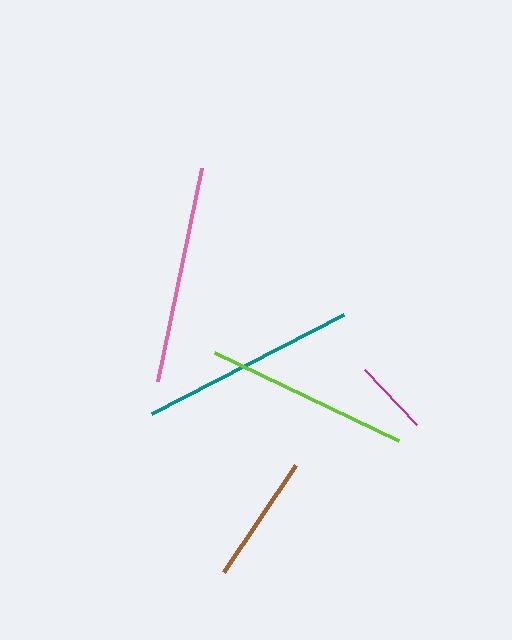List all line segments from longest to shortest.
From longest to shortest: pink, teal, lime, brown, magenta.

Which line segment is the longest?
The pink line is the longest at approximately 217 pixels.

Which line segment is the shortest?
The magenta line is the shortest at approximately 75 pixels.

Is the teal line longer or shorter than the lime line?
The teal line is longer than the lime line.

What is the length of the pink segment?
The pink segment is approximately 217 pixels long.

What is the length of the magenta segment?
The magenta segment is approximately 75 pixels long.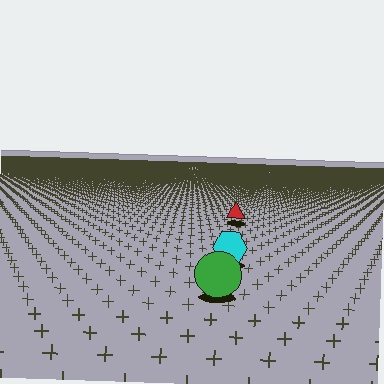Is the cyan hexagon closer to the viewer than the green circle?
No. The green circle is closer — you can tell from the texture gradient: the ground texture is coarser near it.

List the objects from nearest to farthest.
From nearest to farthest: the green circle, the cyan hexagon, the red triangle.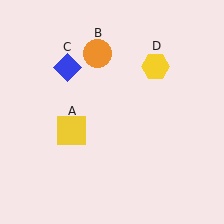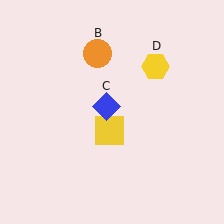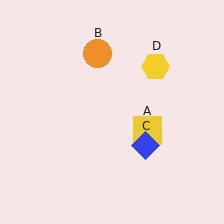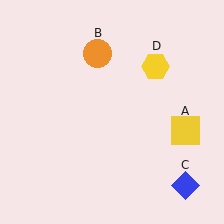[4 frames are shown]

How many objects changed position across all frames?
2 objects changed position: yellow square (object A), blue diamond (object C).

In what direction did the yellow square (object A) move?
The yellow square (object A) moved right.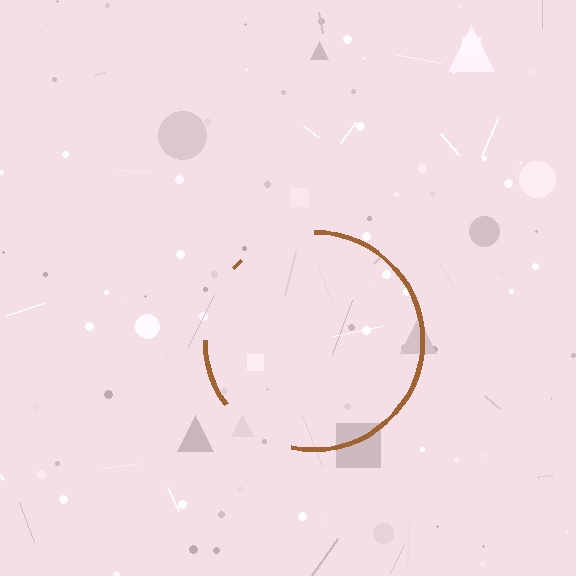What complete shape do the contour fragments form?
The contour fragments form a circle.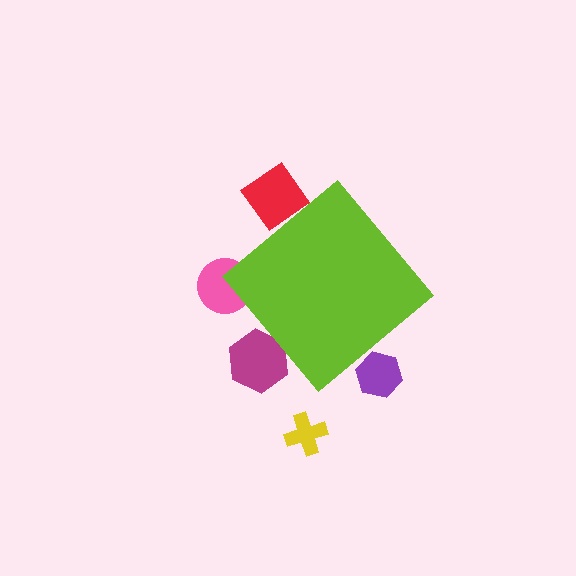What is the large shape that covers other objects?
A lime diamond.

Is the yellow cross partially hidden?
No, the yellow cross is fully visible.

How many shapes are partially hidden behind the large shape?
4 shapes are partially hidden.